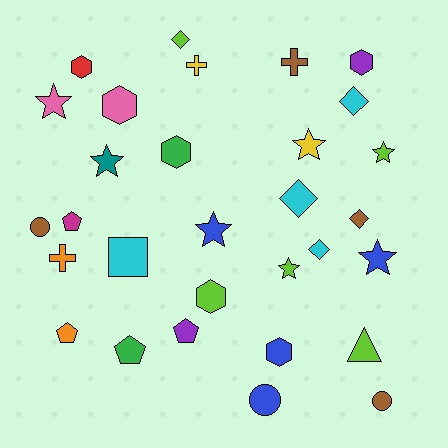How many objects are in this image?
There are 30 objects.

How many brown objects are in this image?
There are 4 brown objects.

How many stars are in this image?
There are 7 stars.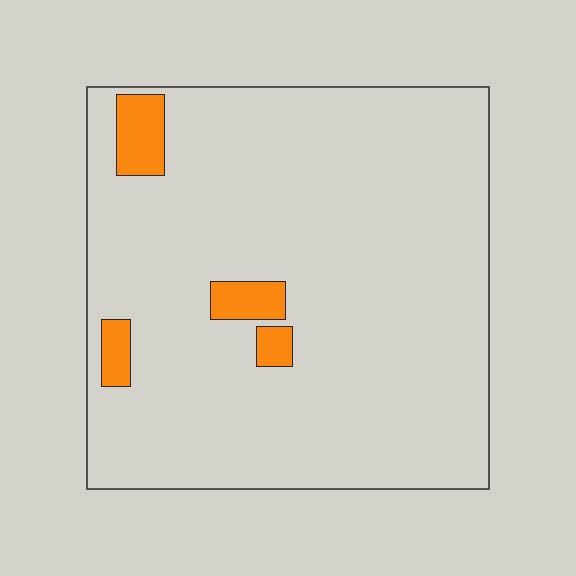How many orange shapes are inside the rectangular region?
4.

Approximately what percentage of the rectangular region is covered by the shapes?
Approximately 5%.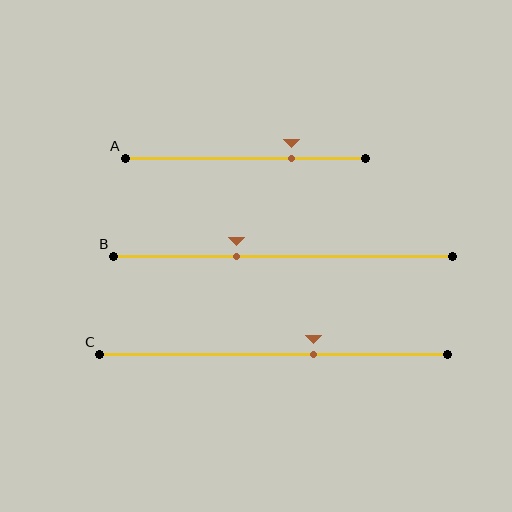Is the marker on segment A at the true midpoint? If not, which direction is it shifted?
No, the marker on segment A is shifted to the right by about 19% of the segment length.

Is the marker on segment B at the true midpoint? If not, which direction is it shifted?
No, the marker on segment B is shifted to the left by about 14% of the segment length.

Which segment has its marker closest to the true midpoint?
Segment C has its marker closest to the true midpoint.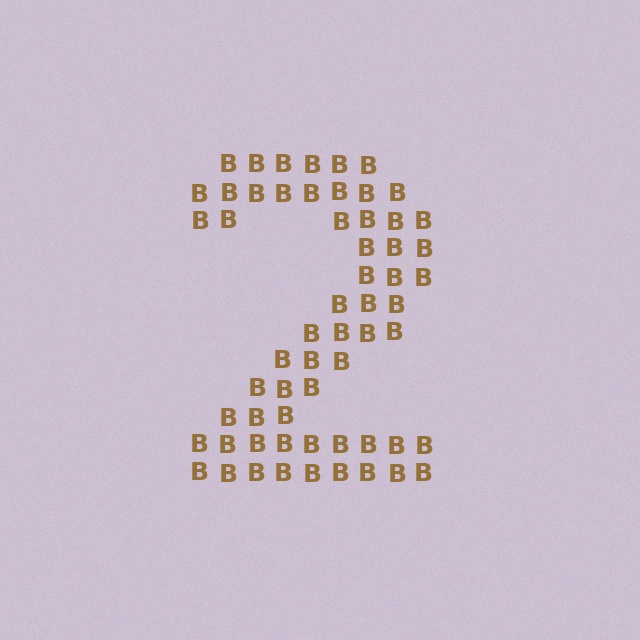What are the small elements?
The small elements are letter B's.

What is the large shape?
The large shape is the digit 2.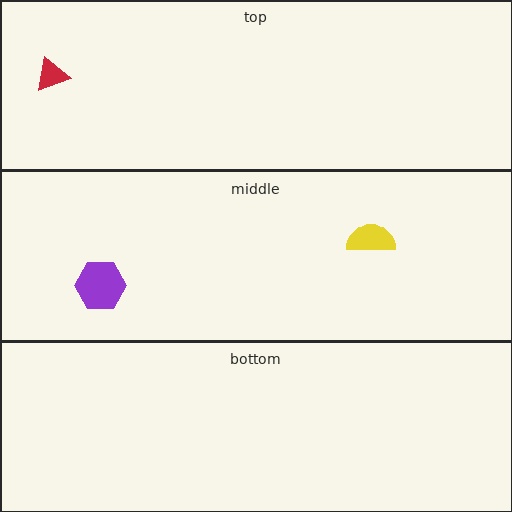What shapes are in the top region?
The red triangle.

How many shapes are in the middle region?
2.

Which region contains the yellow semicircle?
The middle region.